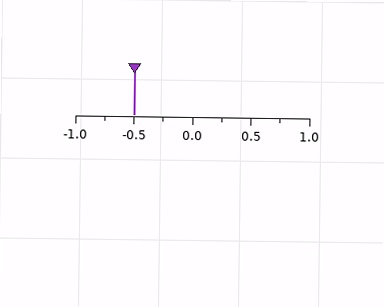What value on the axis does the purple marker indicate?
The marker indicates approximately -0.5.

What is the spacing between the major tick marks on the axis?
The major ticks are spaced 0.5 apart.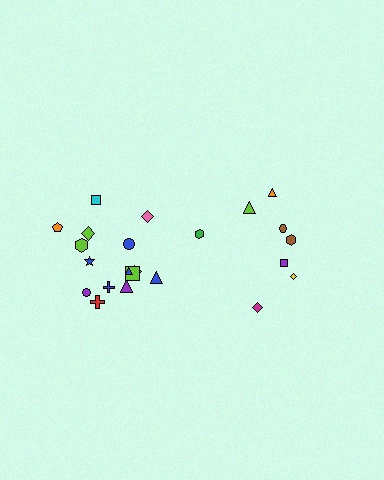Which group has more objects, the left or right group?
The left group.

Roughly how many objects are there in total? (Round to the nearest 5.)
Roughly 25 objects in total.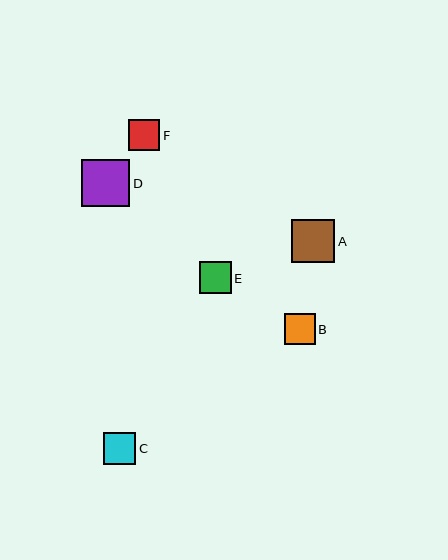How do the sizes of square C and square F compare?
Square C and square F are approximately the same size.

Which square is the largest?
Square D is the largest with a size of approximately 48 pixels.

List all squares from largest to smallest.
From largest to smallest: D, A, C, E, B, F.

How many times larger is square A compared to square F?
Square A is approximately 1.4 times the size of square F.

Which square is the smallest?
Square F is the smallest with a size of approximately 31 pixels.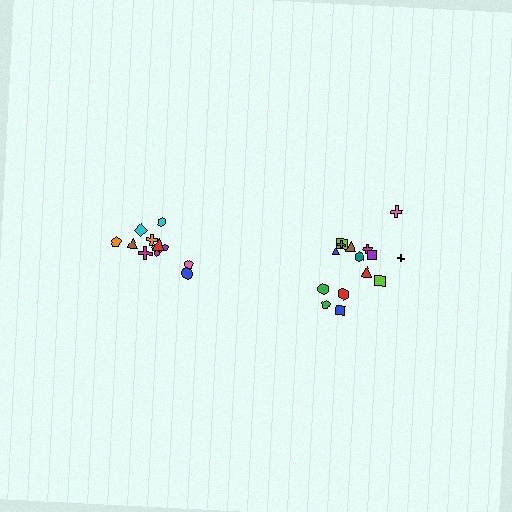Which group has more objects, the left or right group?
The right group.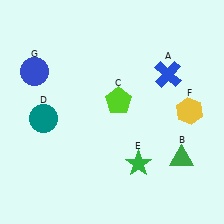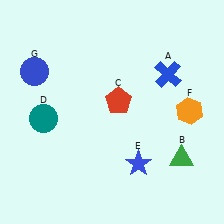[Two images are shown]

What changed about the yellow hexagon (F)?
In Image 1, F is yellow. In Image 2, it changed to orange.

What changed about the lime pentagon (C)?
In Image 1, C is lime. In Image 2, it changed to red.